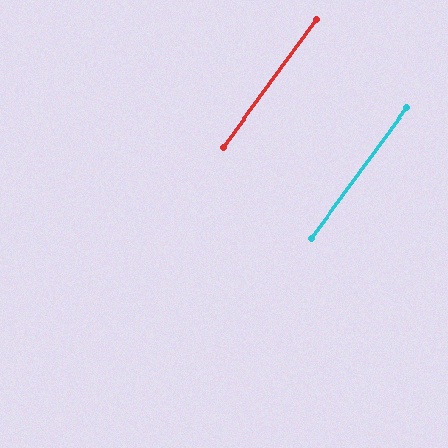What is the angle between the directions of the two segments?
Approximately 0 degrees.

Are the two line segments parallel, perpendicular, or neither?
Parallel — their directions differ by only 0.0°.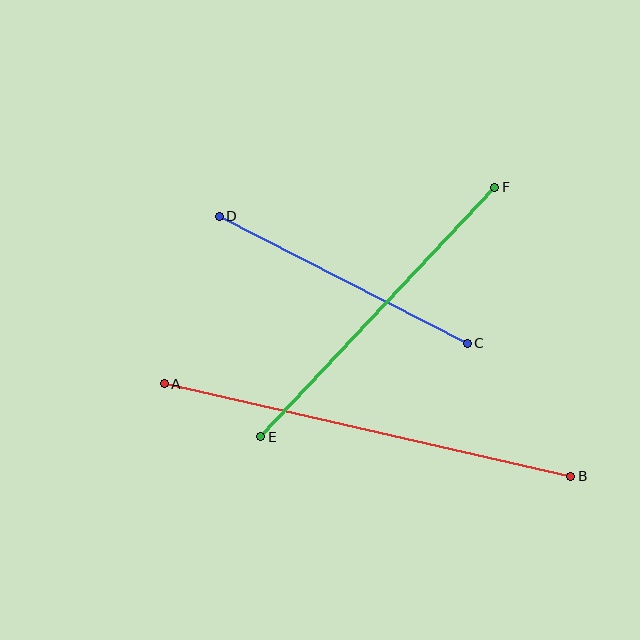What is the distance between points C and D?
The distance is approximately 279 pixels.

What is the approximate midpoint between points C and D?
The midpoint is at approximately (343, 280) pixels.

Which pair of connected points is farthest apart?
Points A and B are farthest apart.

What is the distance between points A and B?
The distance is approximately 417 pixels.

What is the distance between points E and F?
The distance is approximately 342 pixels.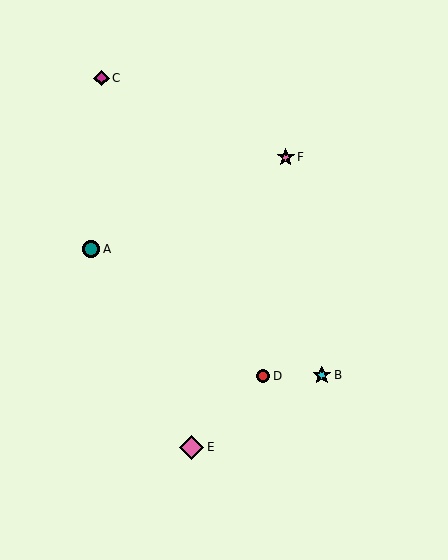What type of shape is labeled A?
Shape A is a teal circle.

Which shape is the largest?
The pink diamond (labeled E) is the largest.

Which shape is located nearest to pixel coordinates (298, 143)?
The pink star (labeled F) at (286, 157) is nearest to that location.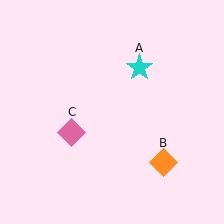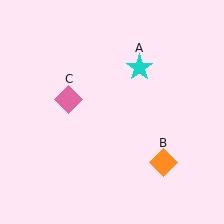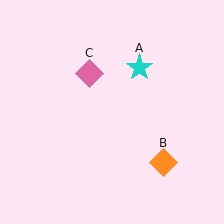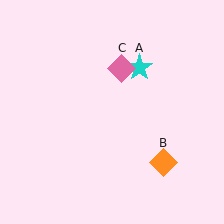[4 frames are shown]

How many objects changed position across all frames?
1 object changed position: pink diamond (object C).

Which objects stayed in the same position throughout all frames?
Cyan star (object A) and orange diamond (object B) remained stationary.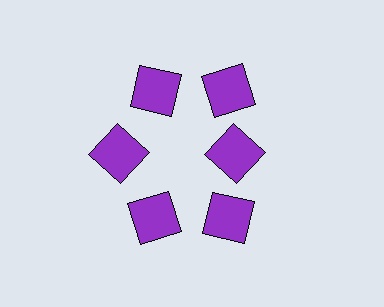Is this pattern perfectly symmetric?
No. The 6 purple squares are arranged in a ring, but one element near the 3 o'clock position is pulled inward toward the center, breaking the 6-fold rotational symmetry.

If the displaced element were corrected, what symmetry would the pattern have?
It would have 6-fold rotational symmetry — the pattern would map onto itself every 60 degrees.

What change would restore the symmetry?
The symmetry would be restored by moving it outward, back onto the ring so that all 6 squares sit at equal angles and equal distance from the center.